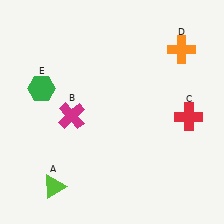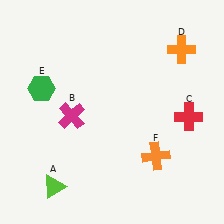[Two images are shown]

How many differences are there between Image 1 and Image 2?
There is 1 difference between the two images.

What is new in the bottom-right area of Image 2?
An orange cross (F) was added in the bottom-right area of Image 2.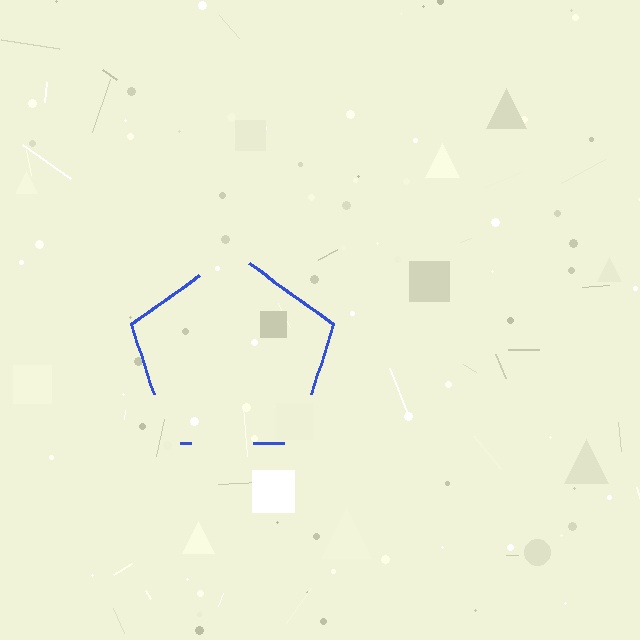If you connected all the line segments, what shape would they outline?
They would outline a pentagon.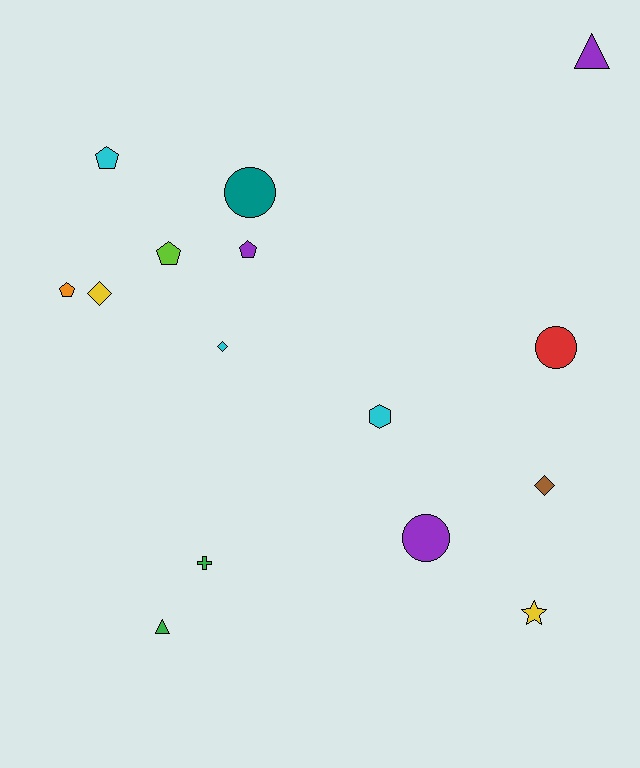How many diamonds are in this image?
There are 3 diamonds.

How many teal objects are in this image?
There is 1 teal object.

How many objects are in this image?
There are 15 objects.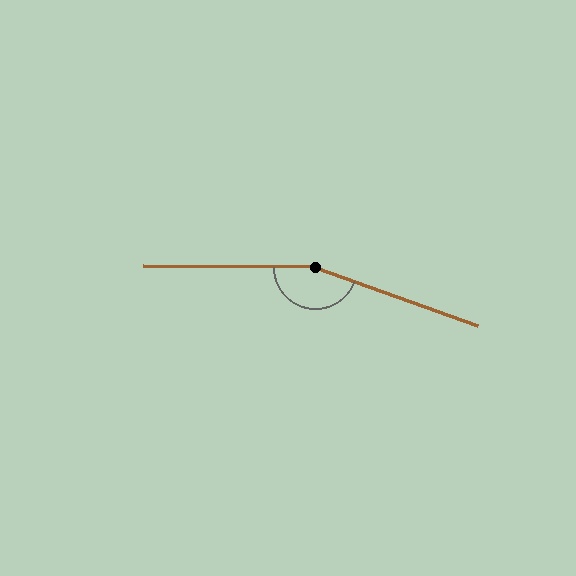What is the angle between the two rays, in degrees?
Approximately 161 degrees.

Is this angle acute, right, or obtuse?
It is obtuse.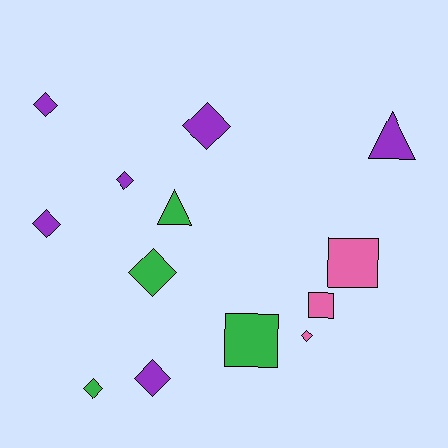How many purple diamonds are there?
There are 5 purple diamonds.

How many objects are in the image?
There are 13 objects.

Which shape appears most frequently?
Diamond, with 8 objects.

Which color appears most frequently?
Purple, with 6 objects.